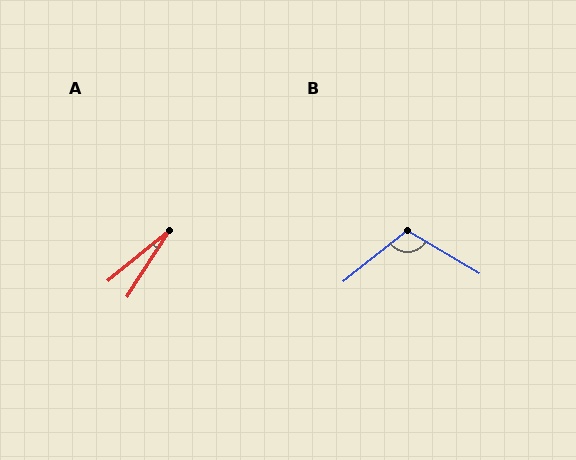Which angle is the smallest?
A, at approximately 18 degrees.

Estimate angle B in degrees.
Approximately 111 degrees.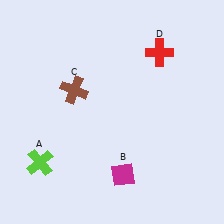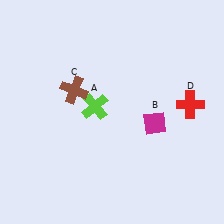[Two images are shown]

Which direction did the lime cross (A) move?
The lime cross (A) moved up.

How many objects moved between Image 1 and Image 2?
3 objects moved between the two images.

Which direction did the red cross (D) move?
The red cross (D) moved down.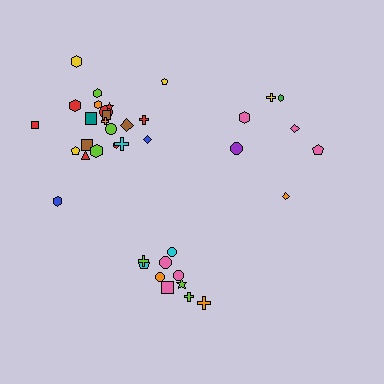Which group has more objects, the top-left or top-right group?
The top-left group.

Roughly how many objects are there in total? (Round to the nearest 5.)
Roughly 40 objects in total.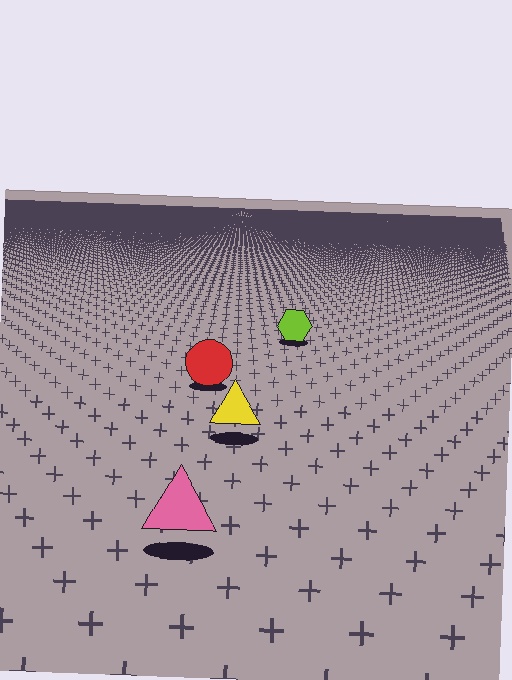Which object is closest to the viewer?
The pink triangle is closest. The texture marks near it are larger and more spread out.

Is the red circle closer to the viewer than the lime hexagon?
Yes. The red circle is closer — you can tell from the texture gradient: the ground texture is coarser near it.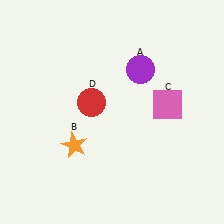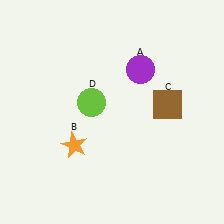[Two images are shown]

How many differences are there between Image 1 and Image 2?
There are 2 differences between the two images.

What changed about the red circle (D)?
In Image 1, D is red. In Image 2, it changed to lime.